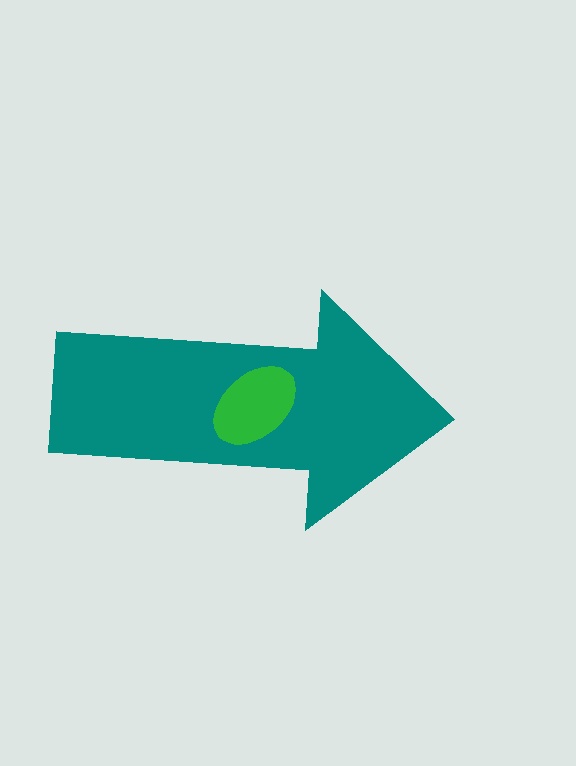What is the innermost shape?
The green ellipse.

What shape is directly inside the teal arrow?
The green ellipse.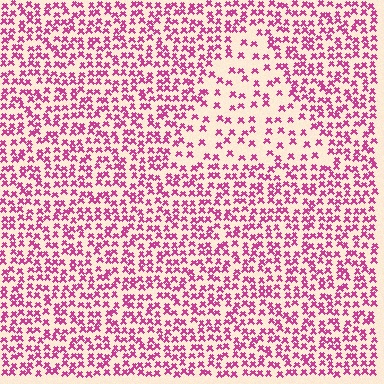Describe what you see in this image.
The image contains small magenta elements arranged at two different densities. A triangle-shaped region is visible where the elements are less densely packed than the surrounding area.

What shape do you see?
I see a triangle.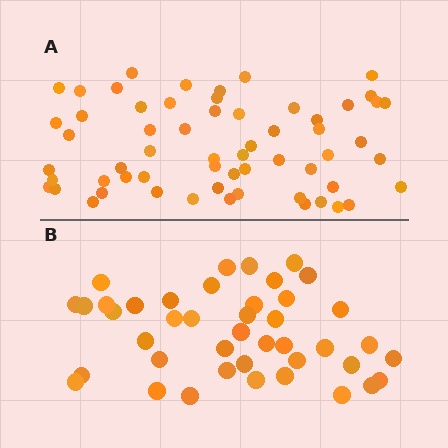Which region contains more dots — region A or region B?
Region A (the top region) has more dots.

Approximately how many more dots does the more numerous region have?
Region A has approximately 20 more dots than region B.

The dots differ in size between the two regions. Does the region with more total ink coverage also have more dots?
No. Region B has more total ink coverage because its dots are larger, but region A actually contains more individual dots. Total area can be misleading — the number of items is what matters here.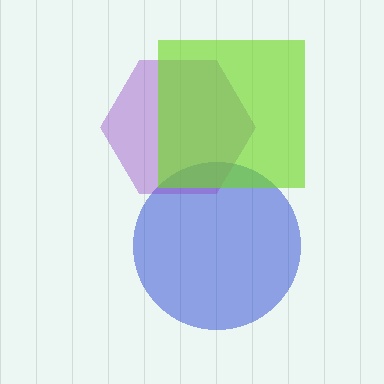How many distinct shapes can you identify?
There are 3 distinct shapes: a blue circle, a purple hexagon, a lime square.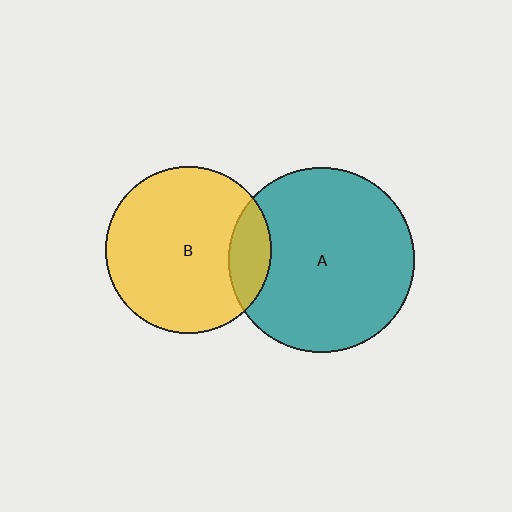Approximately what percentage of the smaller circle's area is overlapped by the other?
Approximately 15%.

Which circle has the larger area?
Circle A (teal).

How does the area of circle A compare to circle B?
Approximately 1.2 times.